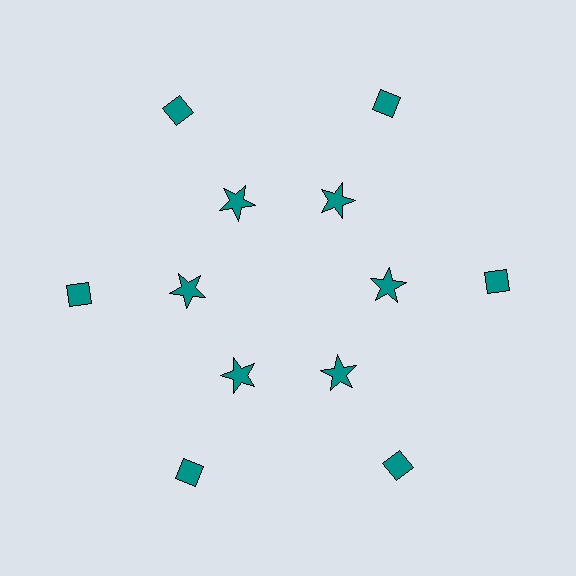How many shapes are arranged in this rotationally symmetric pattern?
There are 12 shapes, arranged in 6 groups of 2.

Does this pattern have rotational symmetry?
Yes, this pattern has 6-fold rotational symmetry. It looks the same after rotating 60 degrees around the center.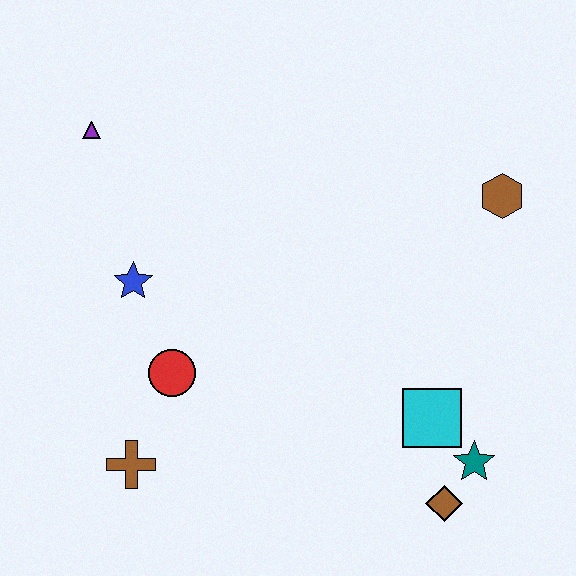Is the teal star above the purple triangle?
No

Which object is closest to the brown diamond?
The teal star is closest to the brown diamond.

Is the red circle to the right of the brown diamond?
No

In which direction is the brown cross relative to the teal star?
The brown cross is to the left of the teal star.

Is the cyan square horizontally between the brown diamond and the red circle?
Yes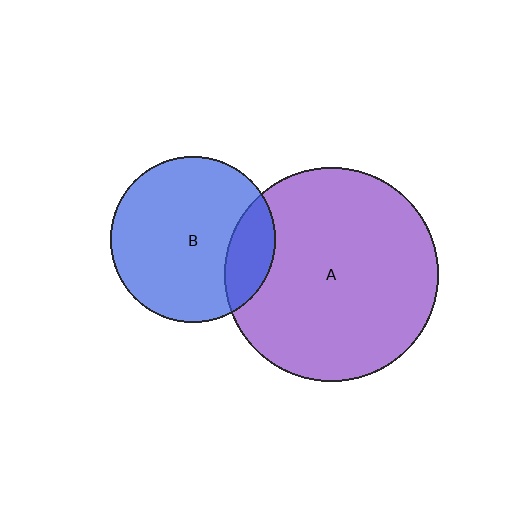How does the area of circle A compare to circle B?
Approximately 1.7 times.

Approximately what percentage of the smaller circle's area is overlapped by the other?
Approximately 20%.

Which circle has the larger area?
Circle A (purple).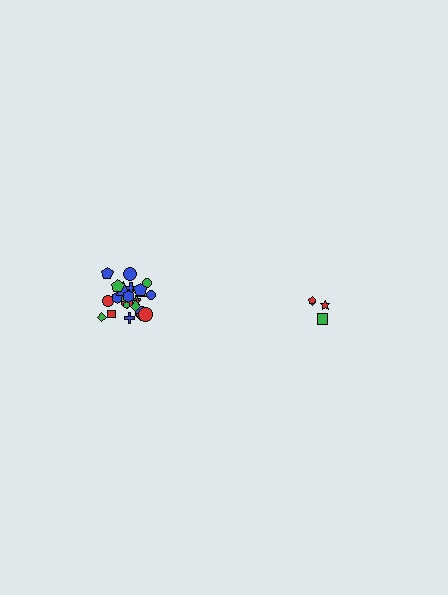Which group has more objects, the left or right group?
The left group.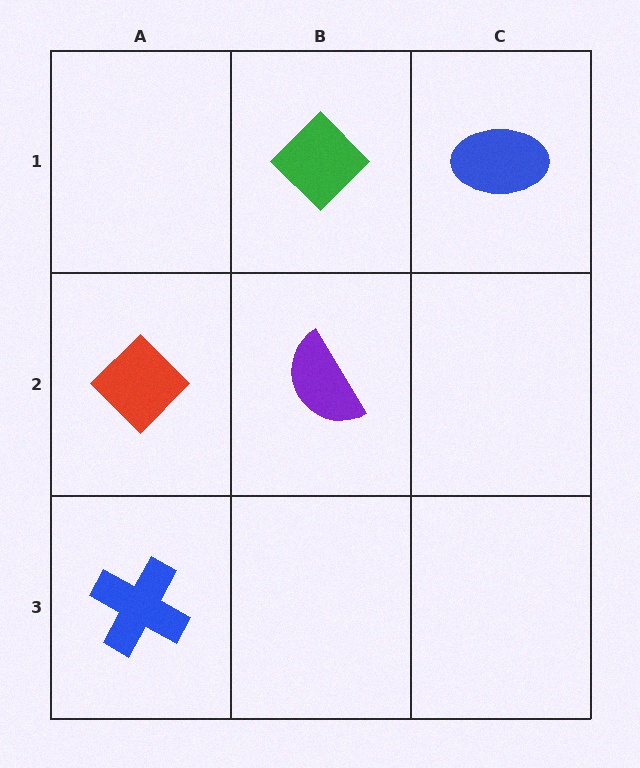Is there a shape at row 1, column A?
No, that cell is empty.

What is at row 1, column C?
A blue ellipse.